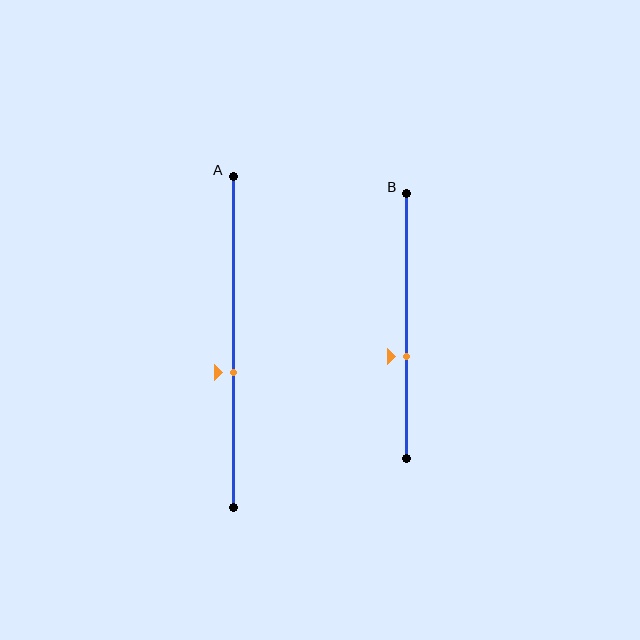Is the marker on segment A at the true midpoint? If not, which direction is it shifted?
No, the marker on segment A is shifted downward by about 9% of the segment length.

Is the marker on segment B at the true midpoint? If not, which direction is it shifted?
No, the marker on segment B is shifted downward by about 12% of the segment length.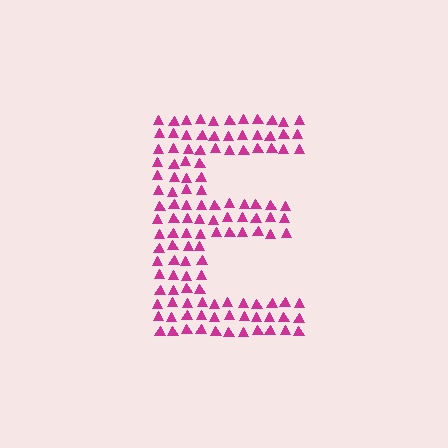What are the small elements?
The small elements are triangles.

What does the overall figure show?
The overall figure shows the letter E.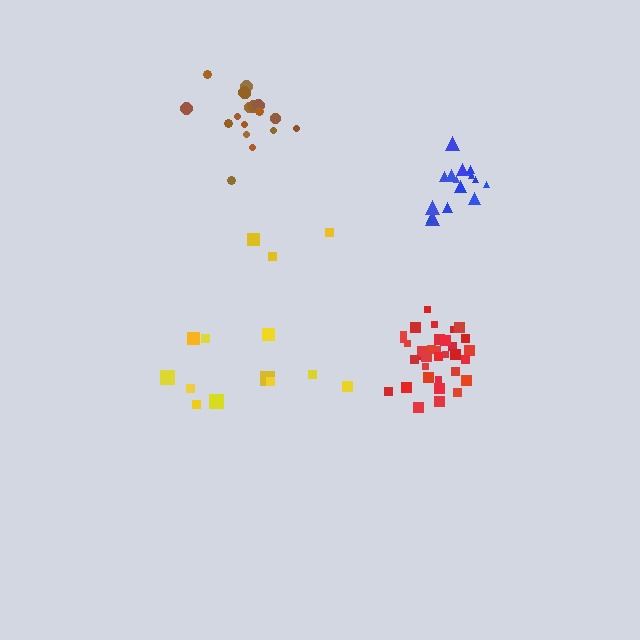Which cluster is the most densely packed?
Red.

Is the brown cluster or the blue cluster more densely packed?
Blue.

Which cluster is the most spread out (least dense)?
Yellow.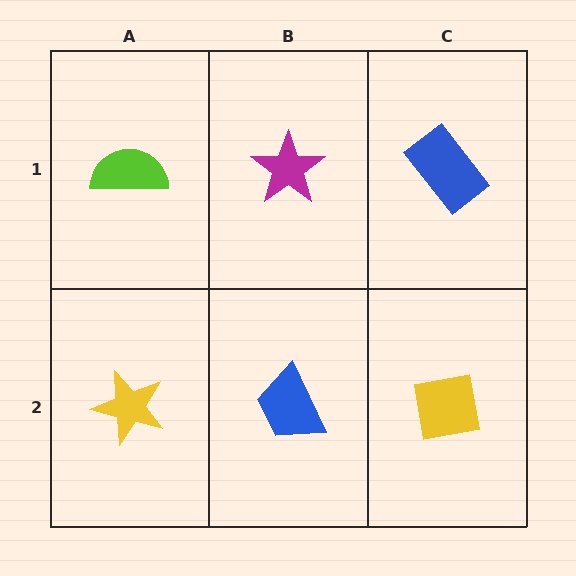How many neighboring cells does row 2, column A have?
2.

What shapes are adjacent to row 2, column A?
A lime semicircle (row 1, column A), a blue trapezoid (row 2, column B).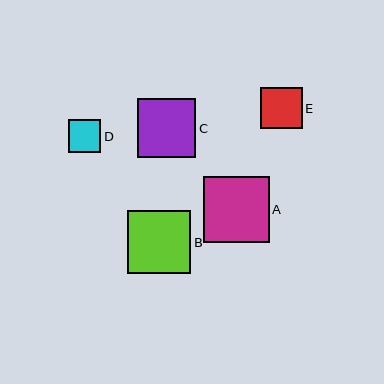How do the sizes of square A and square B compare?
Square A and square B are approximately the same size.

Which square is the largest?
Square A is the largest with a size of approximately 66 pixels.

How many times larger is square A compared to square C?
Square A is approximately 1.1 times the size of square C.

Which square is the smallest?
Square D is the smallest with a size of approximately 33 pixels.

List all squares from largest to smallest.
From largest to smallest: A, B, C, E, D.